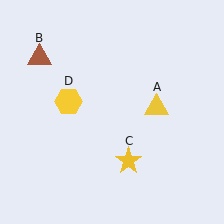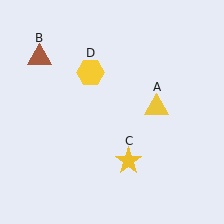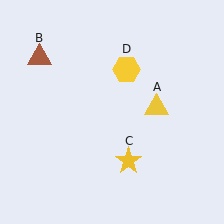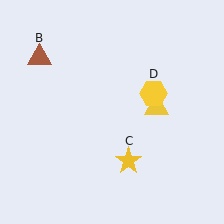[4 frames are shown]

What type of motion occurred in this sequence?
The yellow hexagon (object D) rotated clockwise around the center of the scene.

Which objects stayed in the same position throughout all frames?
Yellow triangle (object A) and brown triangle (object B) and yellow star (object C) remained stationary.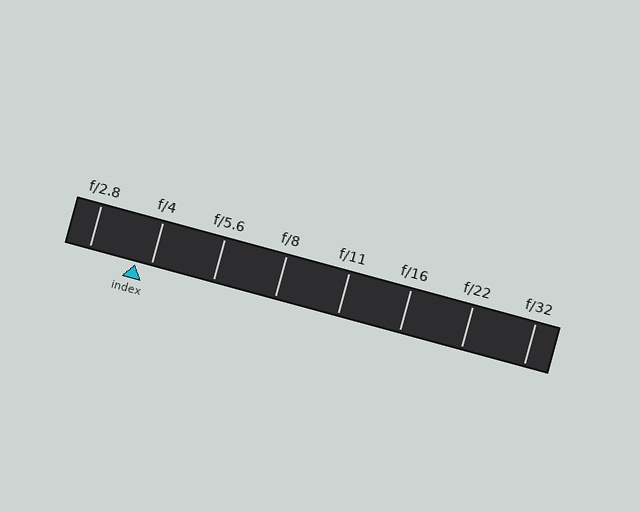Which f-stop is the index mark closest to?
The index mark is closest to f/4.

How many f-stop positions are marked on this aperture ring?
There are 8 f-stop positions marked.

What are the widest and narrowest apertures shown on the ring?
The widest aperture shown is f/2.8 and the narrowest is f/32.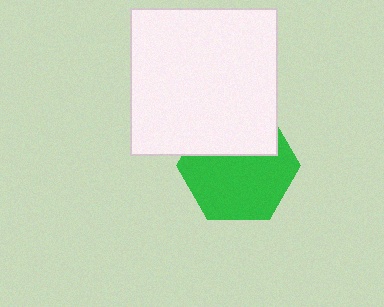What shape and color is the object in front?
The object in front is a white square.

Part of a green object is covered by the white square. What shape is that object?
It is a hexagon.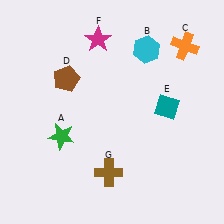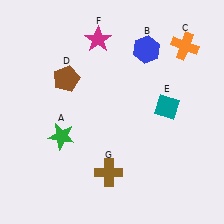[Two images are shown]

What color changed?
The hexagon (B) changed from cyan in Image 1 to blue in Image 2.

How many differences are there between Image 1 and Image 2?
There is 1 difference between the two images.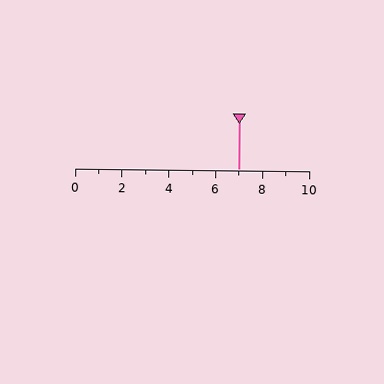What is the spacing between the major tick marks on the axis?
The major ticks are spaced 2 apart.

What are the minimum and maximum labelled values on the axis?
The axis runs from 0 to 10.